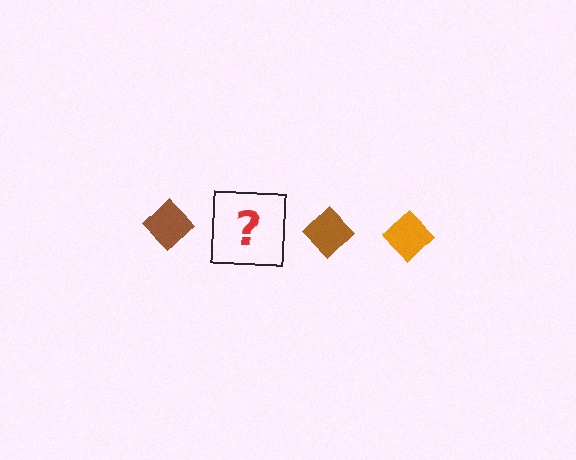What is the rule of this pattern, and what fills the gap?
The rule is that the pattern cycles through brown, orange diamonds. The gap should be filled with an orange diamond.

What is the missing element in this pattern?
The missing element is an orange diamond.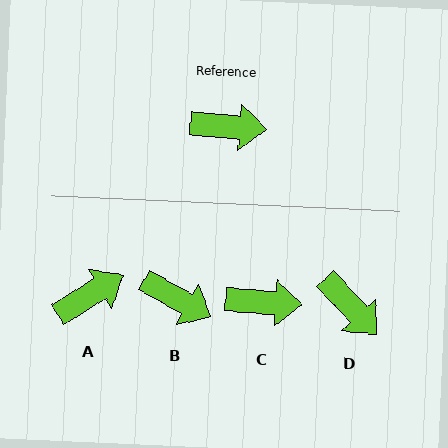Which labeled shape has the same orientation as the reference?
C.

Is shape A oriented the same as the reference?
No, it is off by about 36 degrees.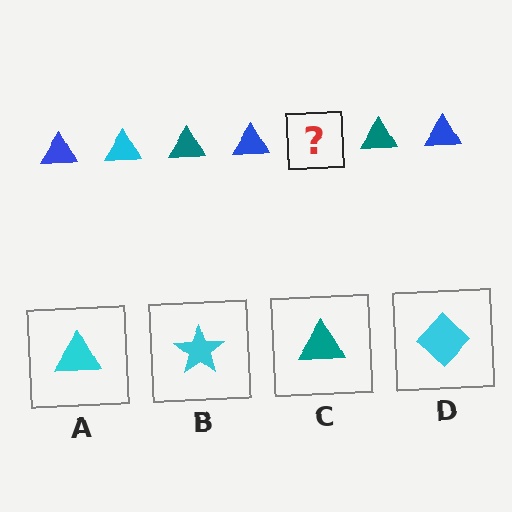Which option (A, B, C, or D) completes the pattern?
A.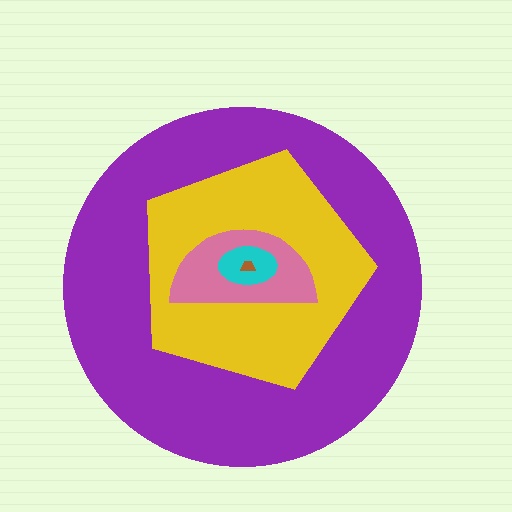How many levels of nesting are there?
5.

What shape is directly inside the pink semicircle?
The cyan ellipse.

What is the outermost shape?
The purple circle.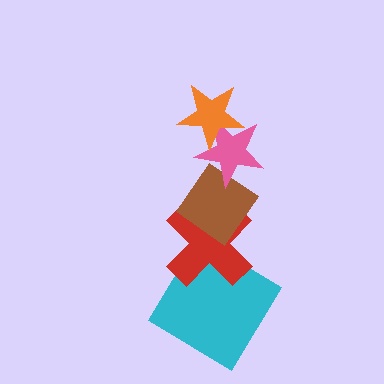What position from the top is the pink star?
The pink star is 2nd from the top.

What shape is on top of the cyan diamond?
The red cross is on top of the cyan diamond.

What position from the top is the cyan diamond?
The cyan diamond is 5th from the top.